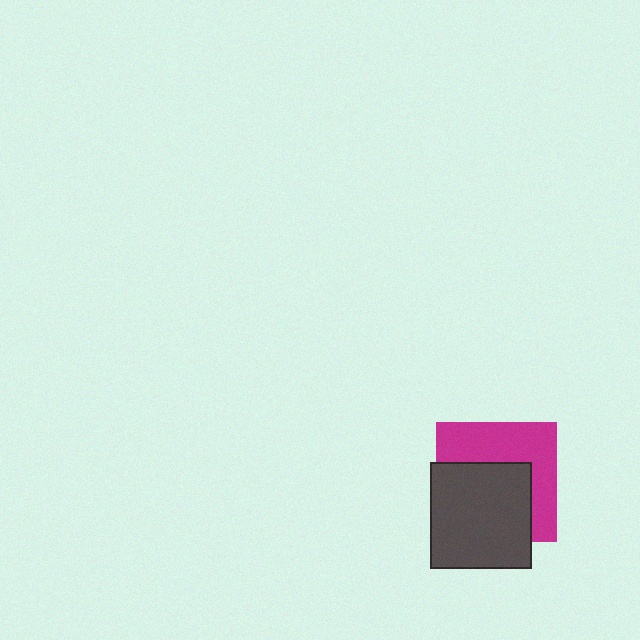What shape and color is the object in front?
The object in front is a dark gray rectangle.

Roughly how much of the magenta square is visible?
About half of it is visible (roughly 48%).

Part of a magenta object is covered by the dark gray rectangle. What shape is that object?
It is a square.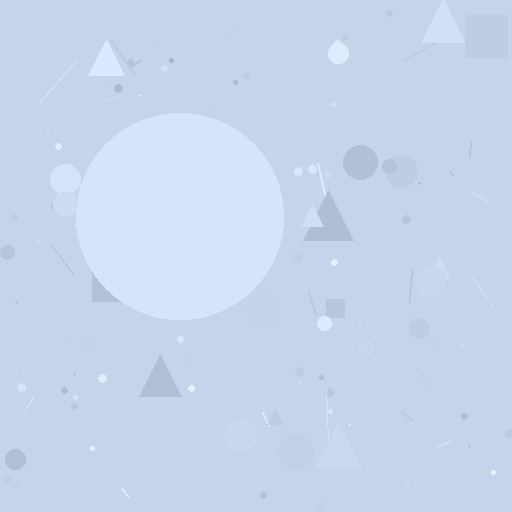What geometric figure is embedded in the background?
A circle is embedded in the background.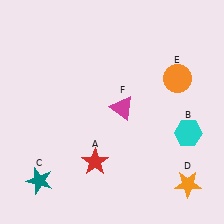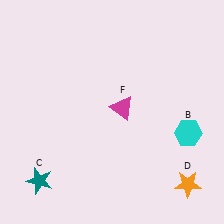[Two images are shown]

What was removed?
The orange circle (E), the red star (A) were removed in Image 2.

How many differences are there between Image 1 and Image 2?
There are 2 differences between the two images.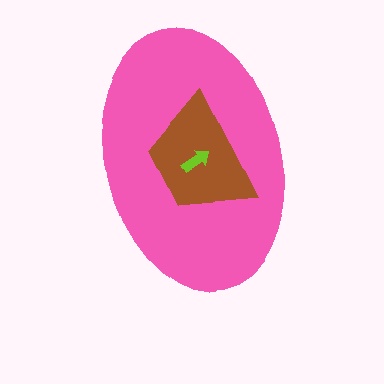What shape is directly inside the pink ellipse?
The brown trapezoid.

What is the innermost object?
The lime arrow.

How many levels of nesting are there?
3.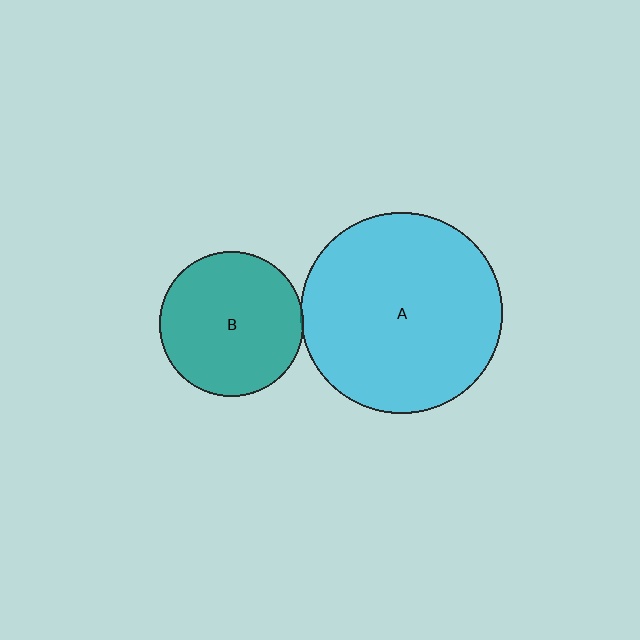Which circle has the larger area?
Circle A (cyan).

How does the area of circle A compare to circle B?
Approximately 1.9 times.